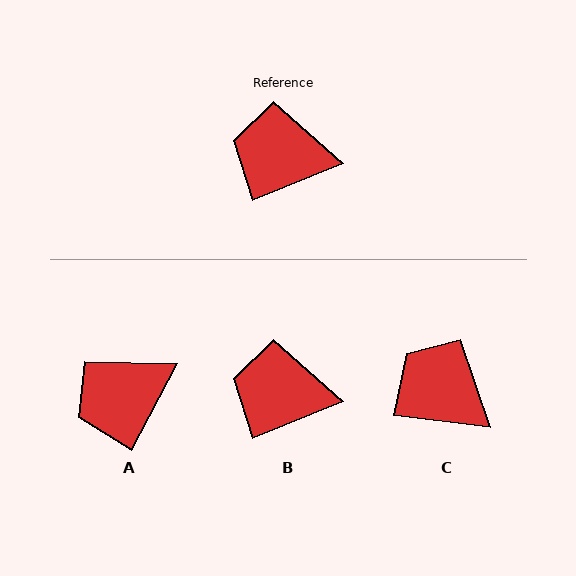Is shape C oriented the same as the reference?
No, it is off by about 29 degrees.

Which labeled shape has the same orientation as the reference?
B.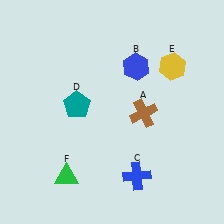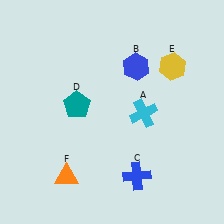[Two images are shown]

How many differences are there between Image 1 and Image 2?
There are 2 differences between the two images.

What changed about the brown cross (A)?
In Image 1, A is brown. In Image 2, it changed to cyan.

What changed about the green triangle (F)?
In Image 1, F is green. In Image 2, it changed to orange.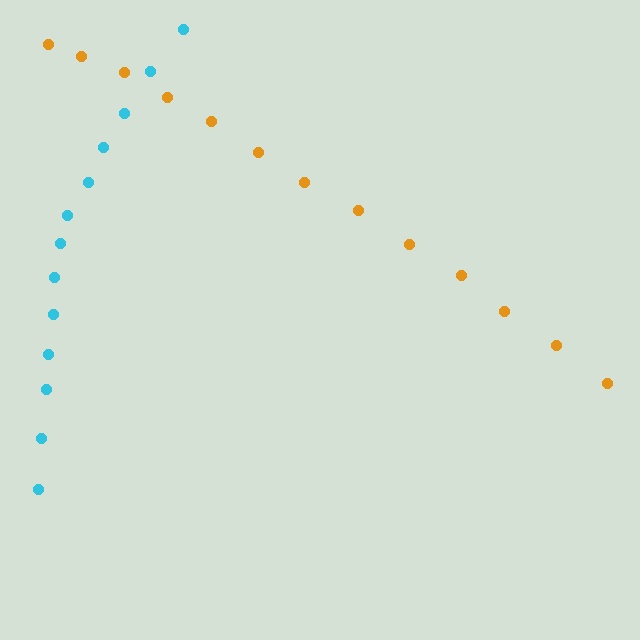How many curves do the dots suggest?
There are 2 distinct paths.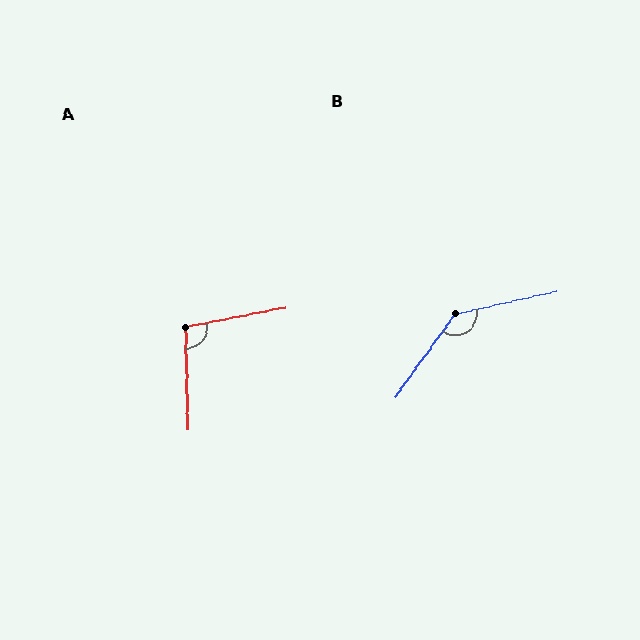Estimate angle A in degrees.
Approximately 100 degrees.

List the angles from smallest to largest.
A (100°), B (138°).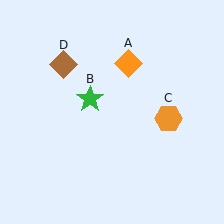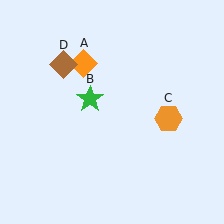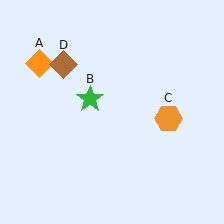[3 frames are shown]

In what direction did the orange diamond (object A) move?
The orange diamond (object A) moved left.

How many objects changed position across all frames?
1 object changed position: orange diamond (object A).